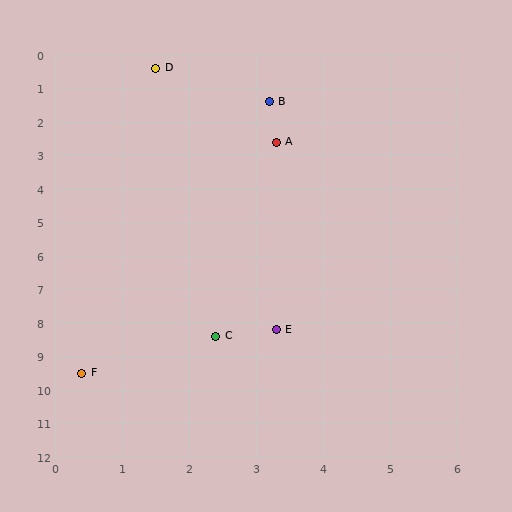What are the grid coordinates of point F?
Point F is at approximately (0.4, 9.5).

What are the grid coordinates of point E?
Point E is at approximately (3.3, 8.2).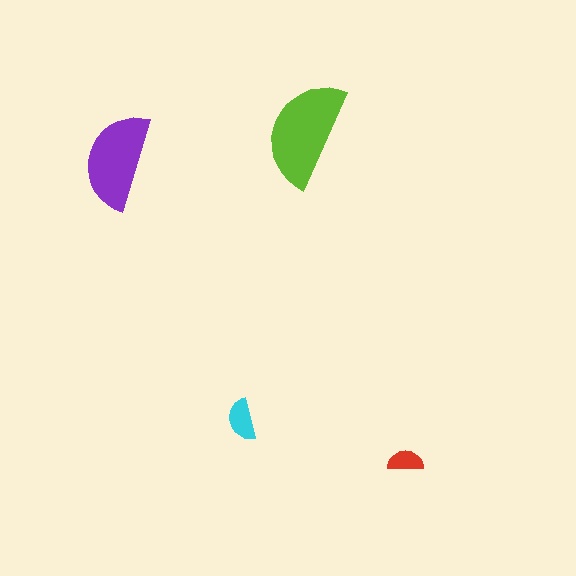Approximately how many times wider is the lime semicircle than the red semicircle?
About 3 times wider.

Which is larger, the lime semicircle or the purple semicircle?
The lime one.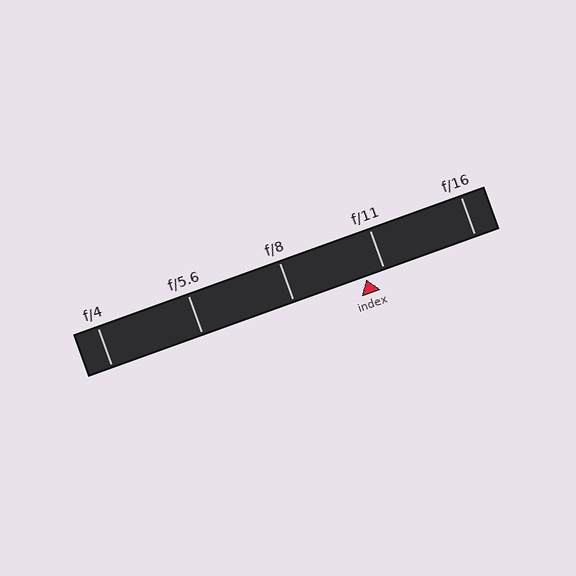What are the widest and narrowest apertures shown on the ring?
The widest aperture shown is f/4 and the narrowest is f/16.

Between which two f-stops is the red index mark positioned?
The index mark is between f/8 and f/11.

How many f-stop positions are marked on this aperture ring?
There are 5 f-stop positions marked.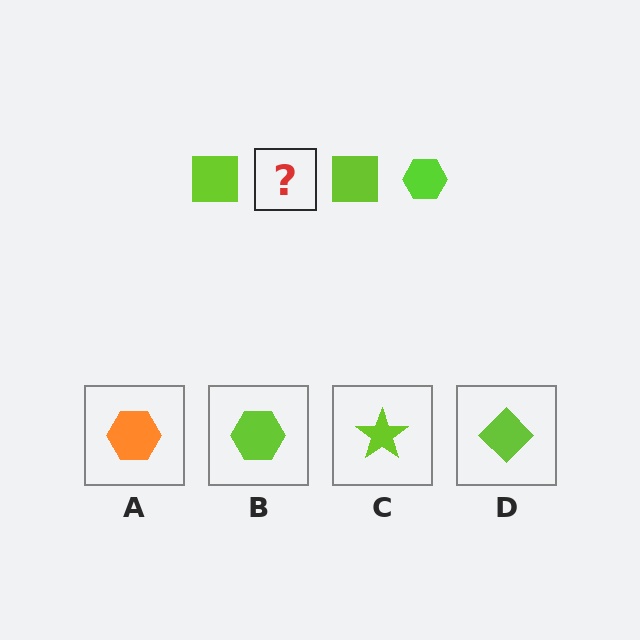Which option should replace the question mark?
Option B.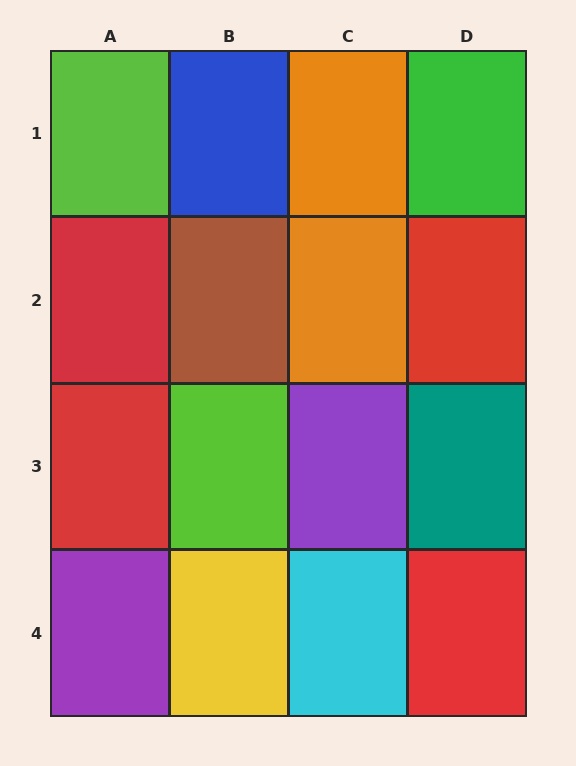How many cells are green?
1 cell is green.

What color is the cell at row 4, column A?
Purple.